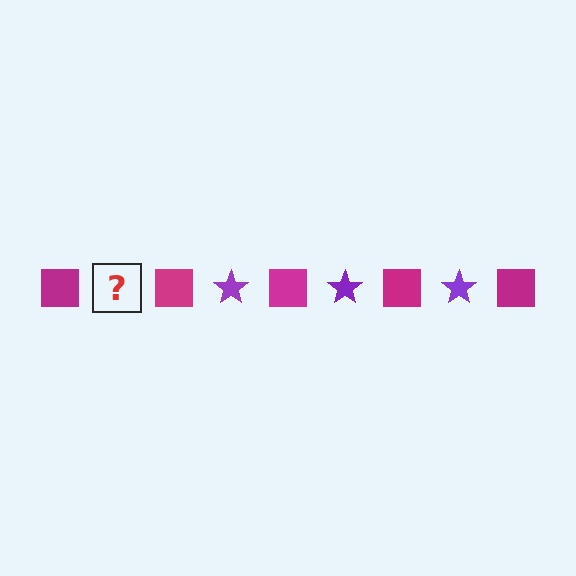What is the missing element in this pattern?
The missing element is a purple star.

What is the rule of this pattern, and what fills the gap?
The rule is that the pattern alternates between magenta square and purple star. The gap should be filled with a purple star.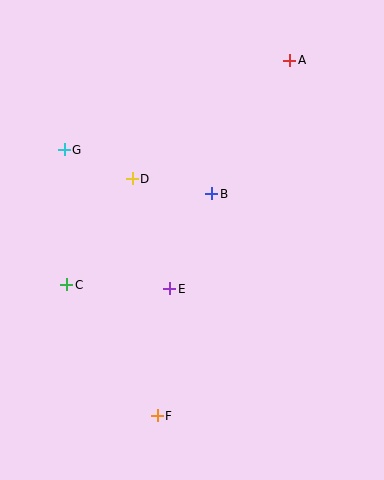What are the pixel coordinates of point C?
Point C is at (67, 285).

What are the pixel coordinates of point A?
Point A is at (290, 60).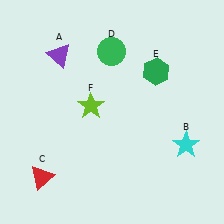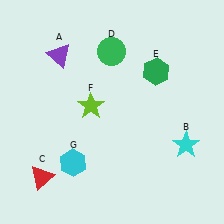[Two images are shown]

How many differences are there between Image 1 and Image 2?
There is 1 difference between the two images.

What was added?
A cyan hexagon (G) was added in Image 2.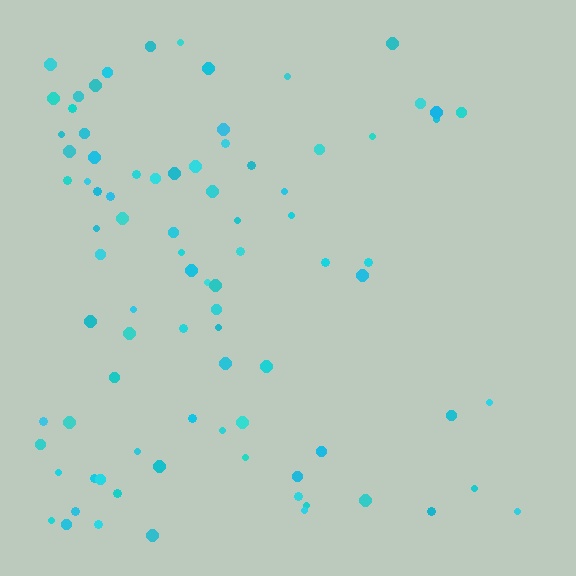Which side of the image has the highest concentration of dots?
The left.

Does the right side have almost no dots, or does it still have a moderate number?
Still a moderate number, just noticeably fewer than the left.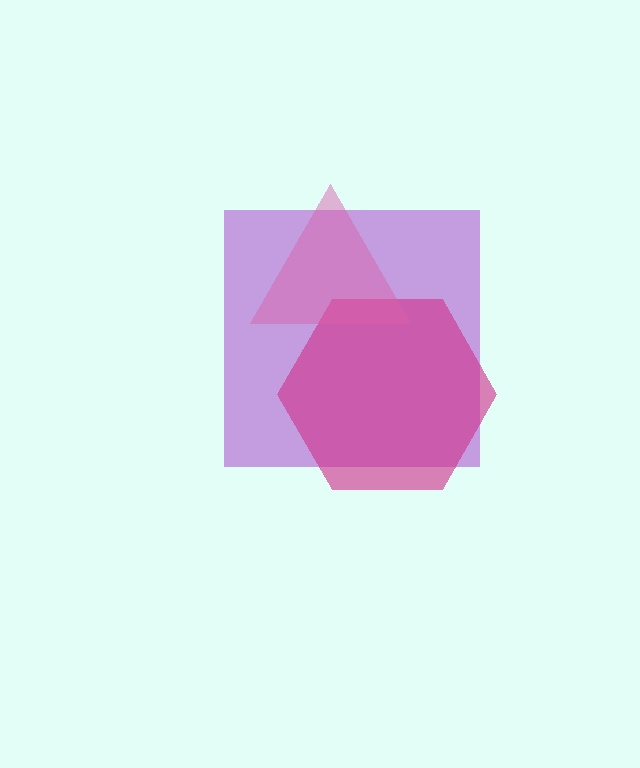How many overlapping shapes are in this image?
There are 3 overlapping shapes in the image.